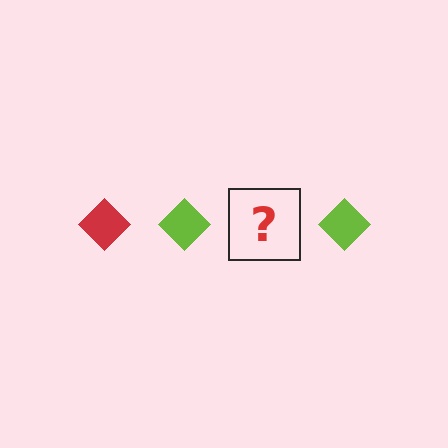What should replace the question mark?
The question mark should be replaced with a red diamond.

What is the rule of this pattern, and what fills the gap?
The rule is that the pattern cycles through red, lime diamonds. The gap should be filled with a red diamond.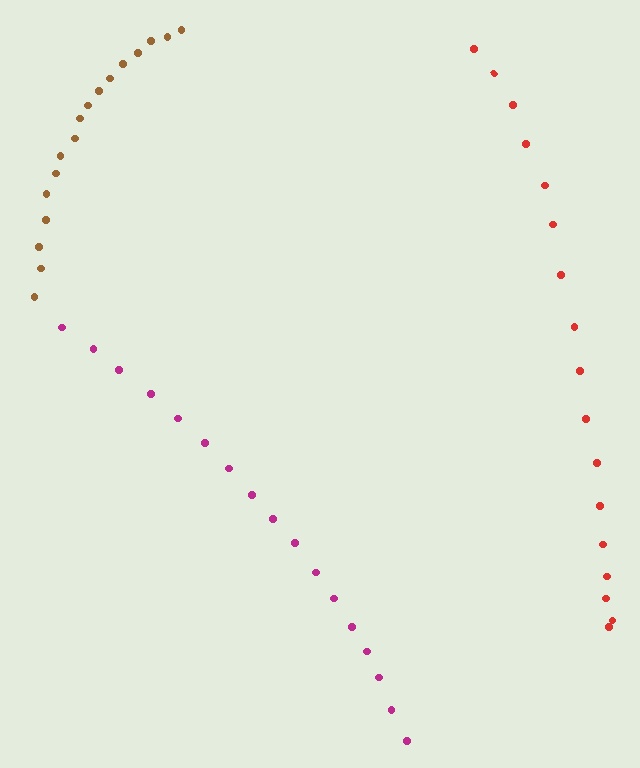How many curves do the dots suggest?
There are 3 distinct paths.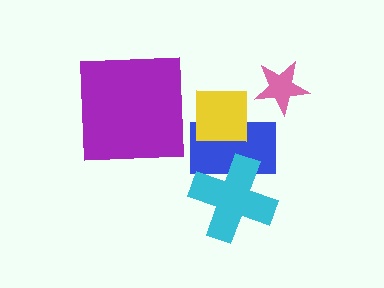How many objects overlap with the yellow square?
1 object overlaps with the yellow square.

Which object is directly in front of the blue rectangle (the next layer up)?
The yellow square is directly in front of the blue rectangle.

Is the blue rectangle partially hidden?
Yes, it is partially covered by another shape.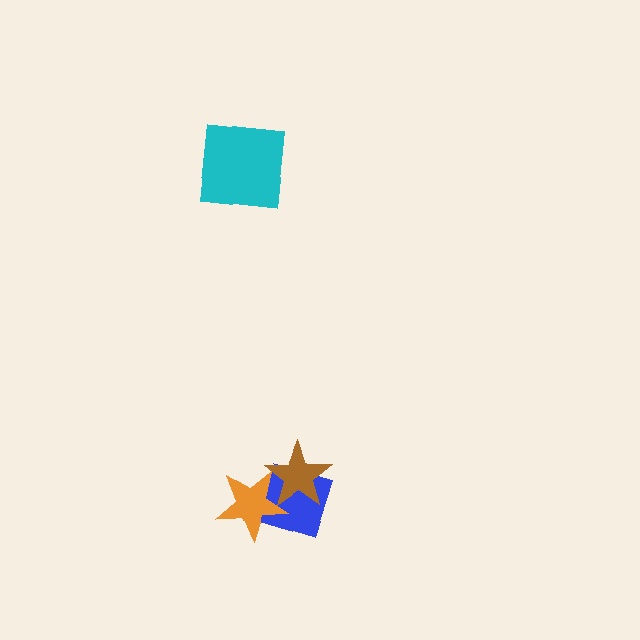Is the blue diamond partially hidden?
Yes, it is partially covered by another shape.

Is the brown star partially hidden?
No, no other shape covers it.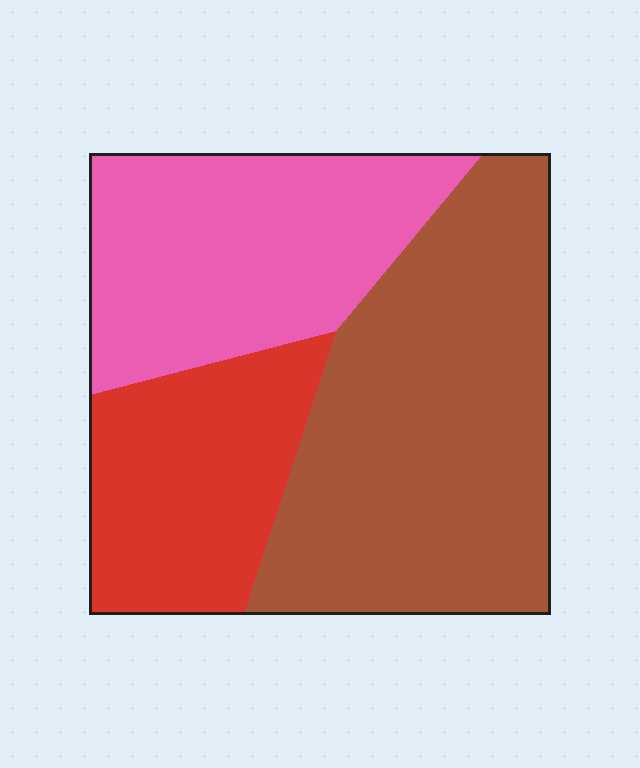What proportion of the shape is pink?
Pink takes up about one third (1/3) of the shape.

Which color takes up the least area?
Red, at roughly 25%.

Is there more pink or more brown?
Brown.